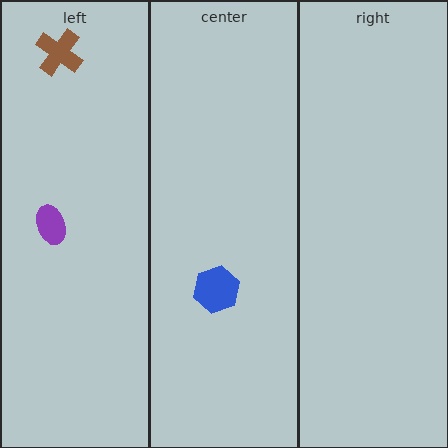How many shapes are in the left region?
2.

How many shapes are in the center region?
1.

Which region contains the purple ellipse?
The left region.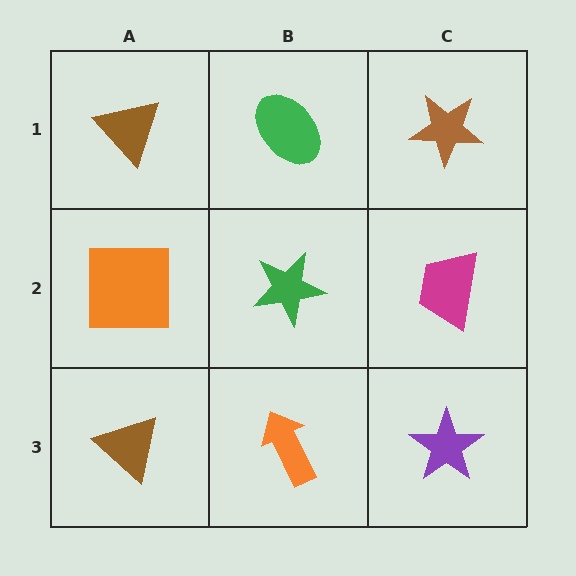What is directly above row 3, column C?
A magenta trapezoid.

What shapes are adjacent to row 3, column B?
A green star (row 2, column B), a brown triangle (row 3, column A), a purple star (row 3, column C).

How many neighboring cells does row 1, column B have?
3.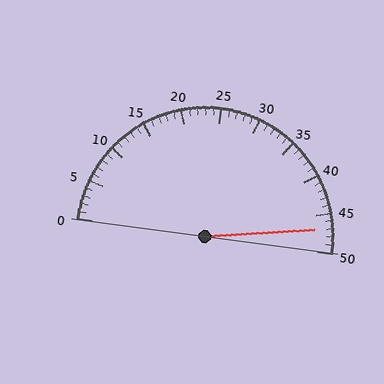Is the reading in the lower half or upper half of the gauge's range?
The reading is in the upper half of the range (0 to 50).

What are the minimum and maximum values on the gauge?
The gauge ranges from 0 to 50.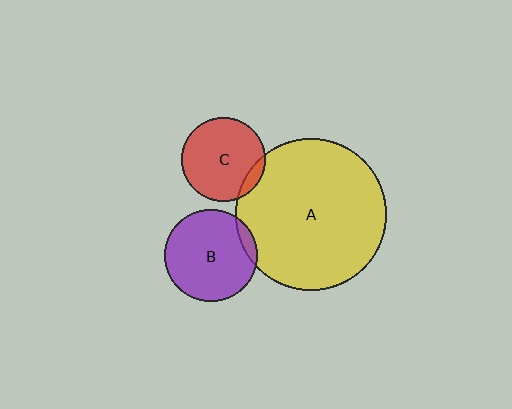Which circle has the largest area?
Circle A (yellow).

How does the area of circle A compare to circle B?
Approximately 2.7 times.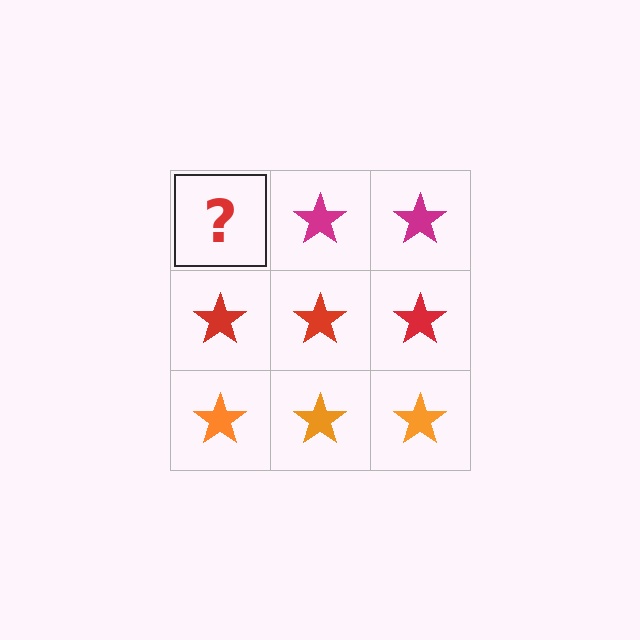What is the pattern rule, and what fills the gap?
The rule is that each row has a consistent color. The gap should be filled with a magenta star.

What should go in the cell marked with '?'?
The missing cell should contain a magenta star.